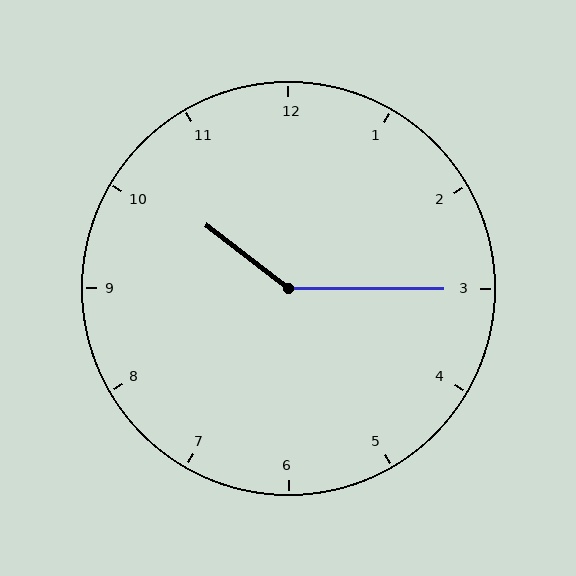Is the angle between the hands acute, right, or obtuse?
It is obtuse.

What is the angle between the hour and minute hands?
Approximately 142 degrees.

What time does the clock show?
10:15.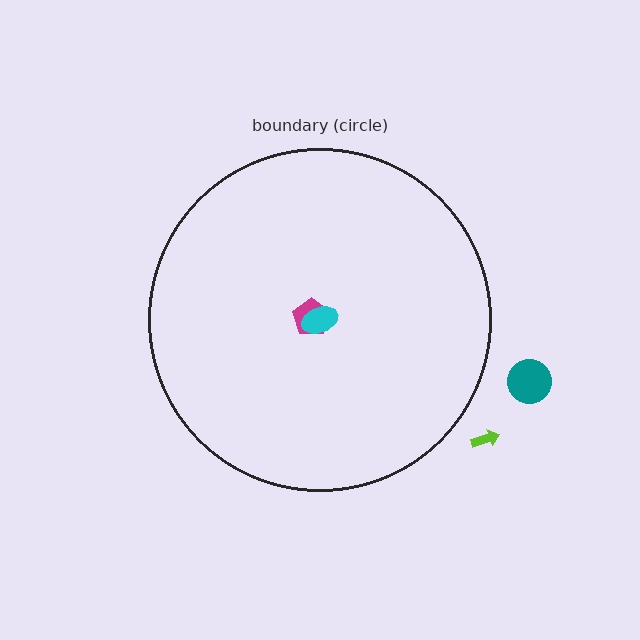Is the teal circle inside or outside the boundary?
Outside.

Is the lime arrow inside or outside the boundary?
Outside.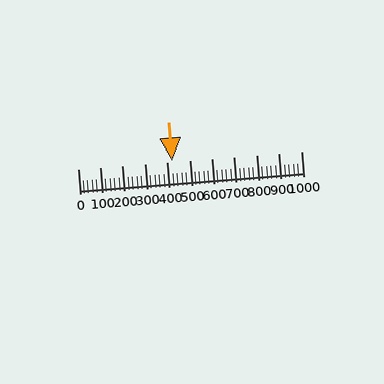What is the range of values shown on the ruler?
The ruler shows values from 0 to 1000.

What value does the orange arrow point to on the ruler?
The orange arrow points to approximately 420.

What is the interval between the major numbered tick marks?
The major tick marks are spaced 100 units apart.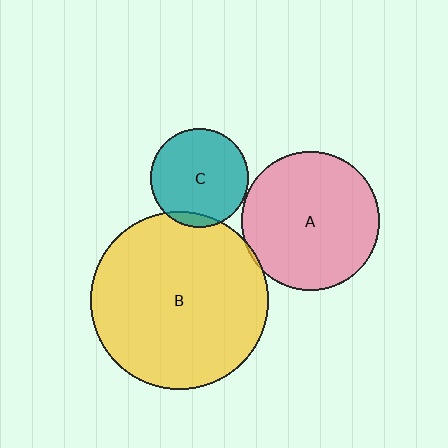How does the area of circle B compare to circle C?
Approximately 3.3 times.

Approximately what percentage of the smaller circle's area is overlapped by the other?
Approximately 5%.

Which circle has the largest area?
Circle B (yellow).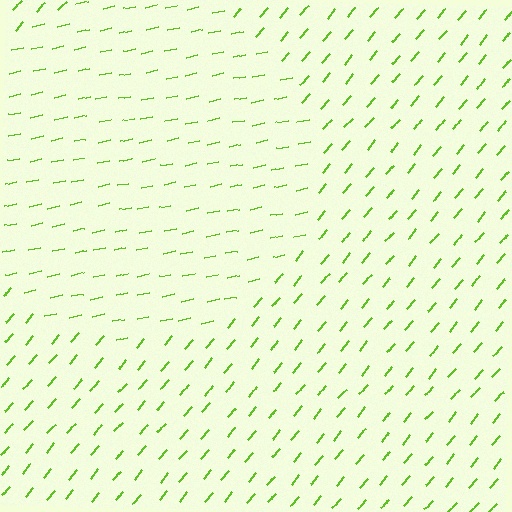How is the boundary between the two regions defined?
The boundary is defined purely by a change in line orientation (approximately 38 degrees difference). All lines are the same color and thickness.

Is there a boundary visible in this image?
Yes, there is a texture boundary formed by a change in line orientation.